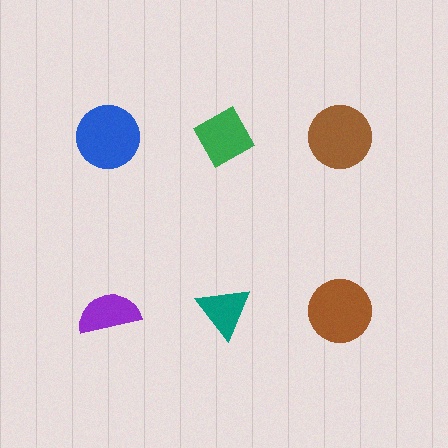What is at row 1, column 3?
A brown circle.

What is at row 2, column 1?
A purple semicircle.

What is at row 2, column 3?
A brown circle.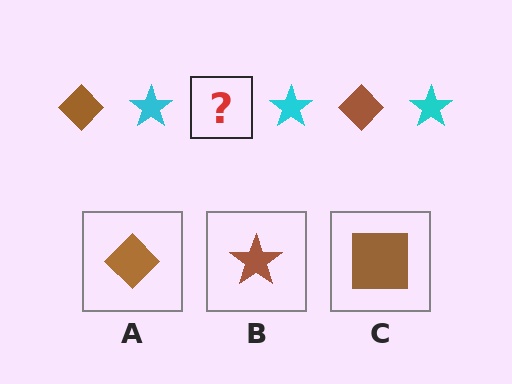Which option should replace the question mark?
Option A.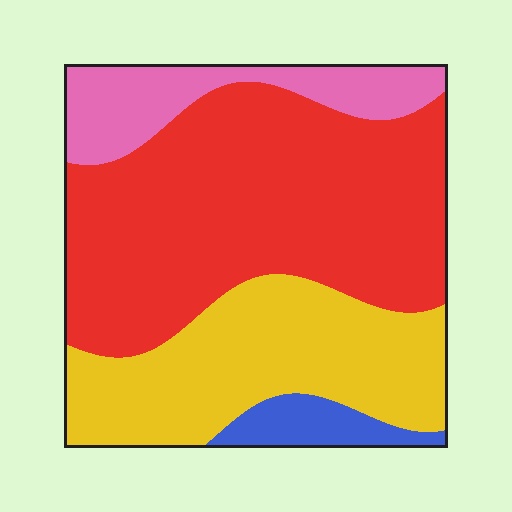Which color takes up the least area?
Blue, at roughly 5%.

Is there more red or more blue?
Red.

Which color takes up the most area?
Red, at roughly 50%.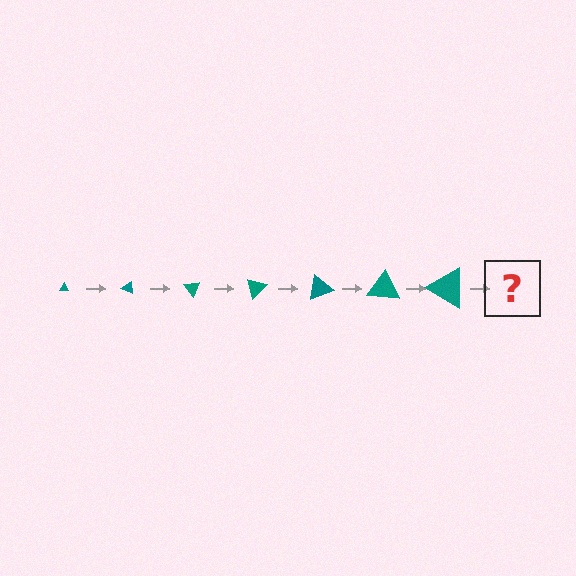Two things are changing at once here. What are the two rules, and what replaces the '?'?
The two rules are that the triangle grows larger each step and it rotates 25 degrees each step. The '?' should be a triangle, larger than the previous one and rotated 175 degrees from the start.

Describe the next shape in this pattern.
It should be a triangle, larger than the previous one and rotated 175 degrees from the start.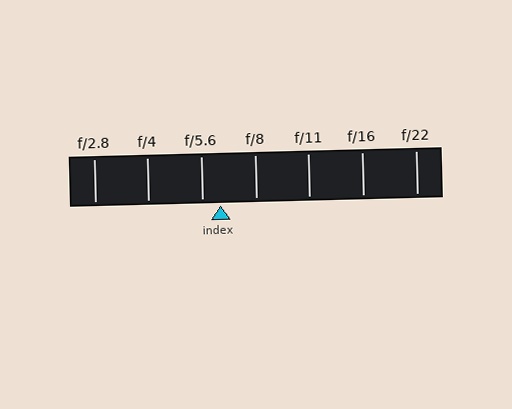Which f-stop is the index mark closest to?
The index mark is closest to f/5.6.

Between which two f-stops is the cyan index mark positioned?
The index mark is between f/5.6 and f/8.